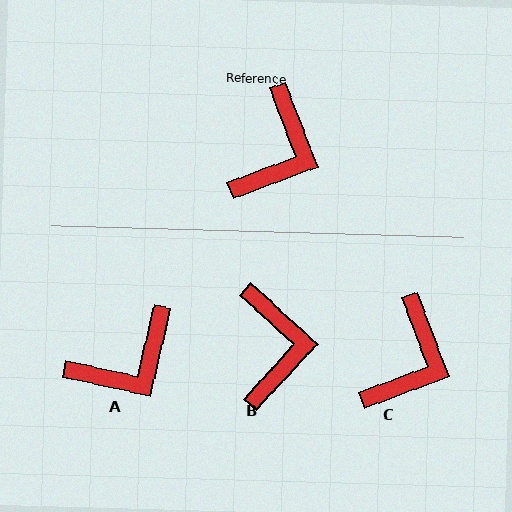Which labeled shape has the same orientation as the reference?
C.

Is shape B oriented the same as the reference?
No, it is off by about 27 degrees.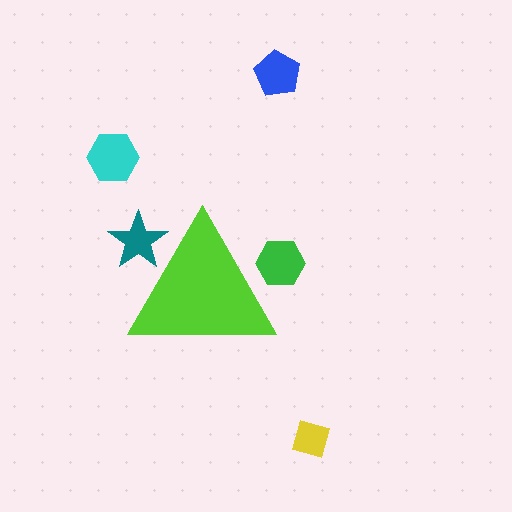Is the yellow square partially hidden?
No, the yellow square is fully visible.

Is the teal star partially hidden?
Yes, the teal star is partially hidden behind the lime triangle.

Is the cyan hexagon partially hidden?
No, the cyan hexagon is fully visible.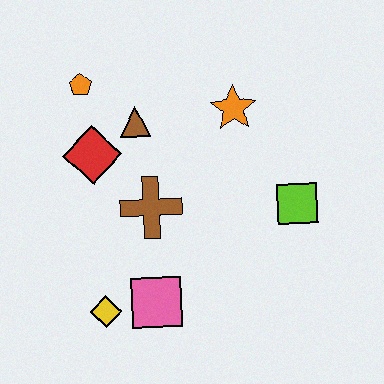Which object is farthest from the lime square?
The orange pentagon is farthest from the lime square.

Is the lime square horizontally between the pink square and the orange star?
No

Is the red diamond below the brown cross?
No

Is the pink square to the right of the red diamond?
Yes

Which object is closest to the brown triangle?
The red diamond is closest to the brown triangle.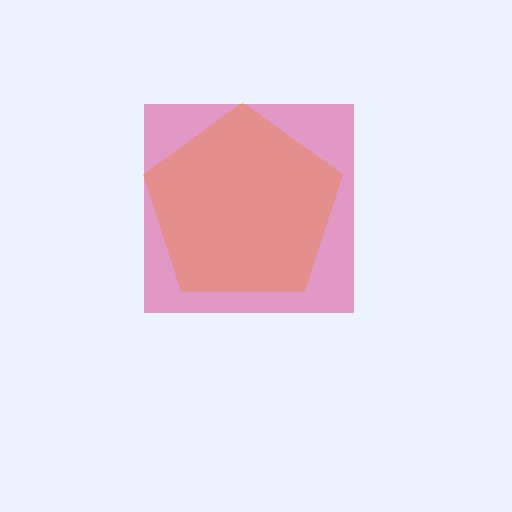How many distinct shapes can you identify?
There are 2 distinct shapes: a yellow pentagon, a magenta square.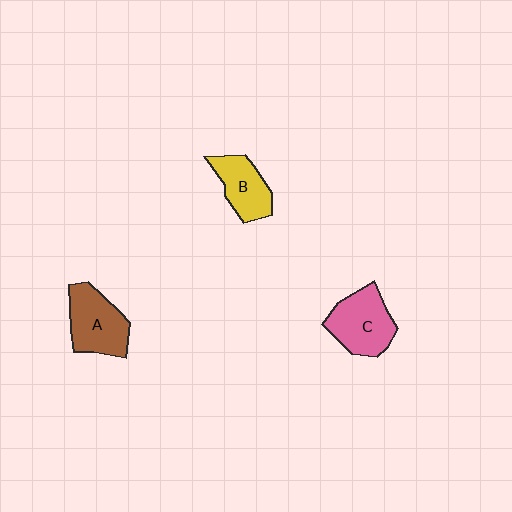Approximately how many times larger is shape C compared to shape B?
Approximately 1.3 times.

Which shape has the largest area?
Shape C (pink).